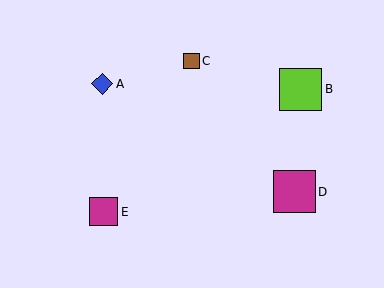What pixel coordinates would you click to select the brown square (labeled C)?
Click at (191, 61) to select the brown square C.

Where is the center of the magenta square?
The center of the magenta square is at (294, 192).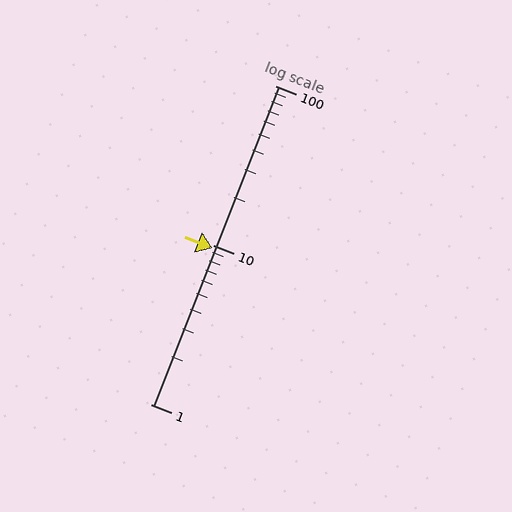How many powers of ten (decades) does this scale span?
The scale spans 2 decades, from 1 to 100.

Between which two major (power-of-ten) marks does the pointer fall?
The pointer is between 1 and 10.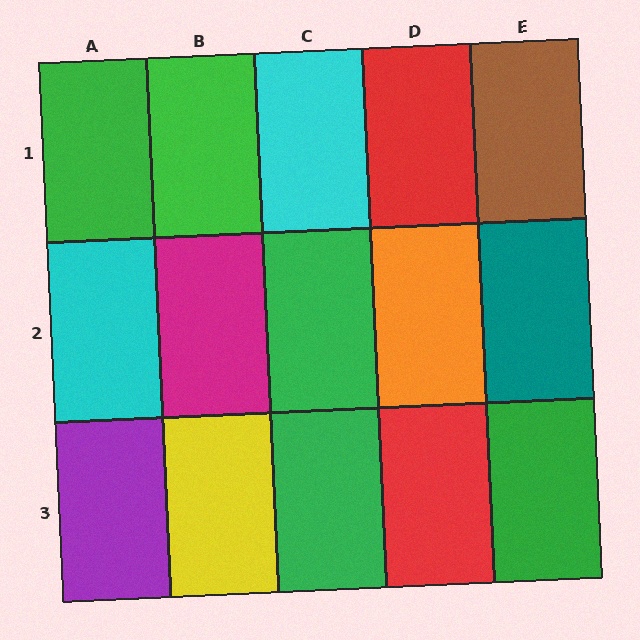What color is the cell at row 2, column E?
Teal.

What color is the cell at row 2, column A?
Cyan.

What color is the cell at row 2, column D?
Orange.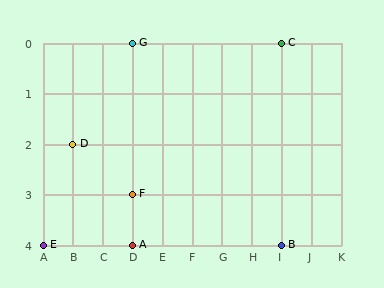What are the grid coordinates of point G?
Point G is at grid coordinates (D, 0).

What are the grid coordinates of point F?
Point F is at grid coordinates (D, 3).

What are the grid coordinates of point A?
Point A is at grid coordinates (D, 4).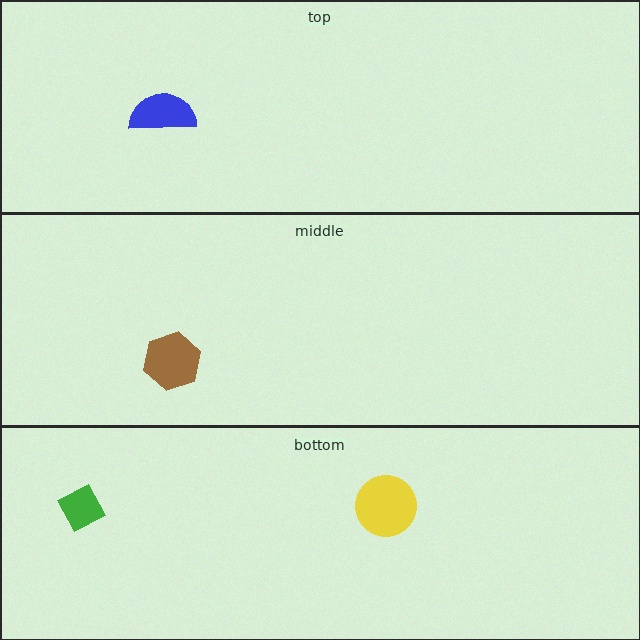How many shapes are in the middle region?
1.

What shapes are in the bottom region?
The green diamond, the yellow circle.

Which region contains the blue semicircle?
The top region.